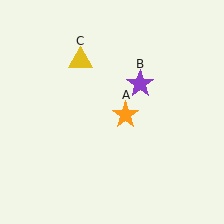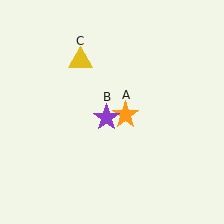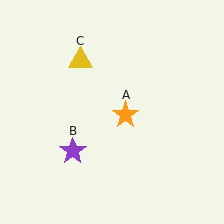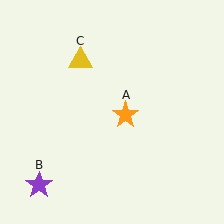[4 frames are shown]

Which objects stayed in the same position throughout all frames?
Orange star (object A) and yellow triangle (object C) remained stationary.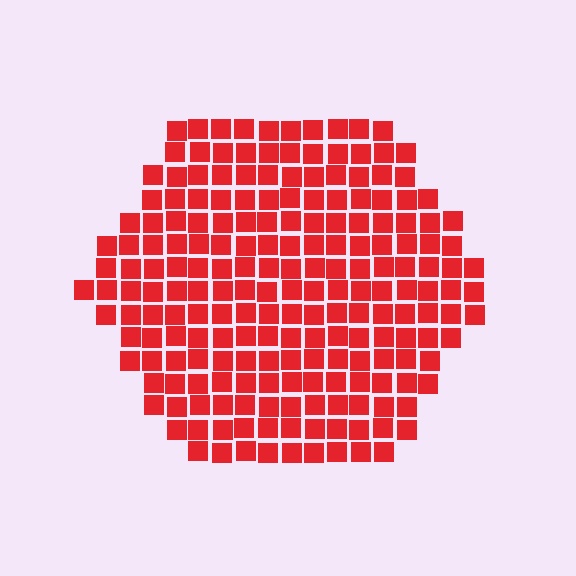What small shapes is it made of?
It is made of small squares.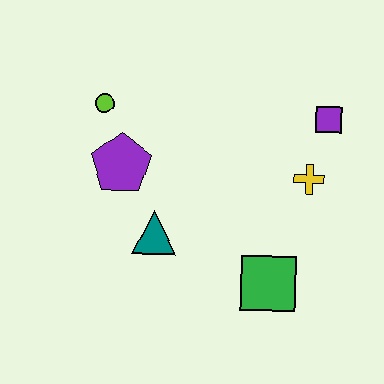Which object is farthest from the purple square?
The lime circle is farthest from the purple square.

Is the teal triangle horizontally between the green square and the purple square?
No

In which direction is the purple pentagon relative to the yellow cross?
The purple pentagon is to the left of the yellow cross.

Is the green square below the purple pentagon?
Yes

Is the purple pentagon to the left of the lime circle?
No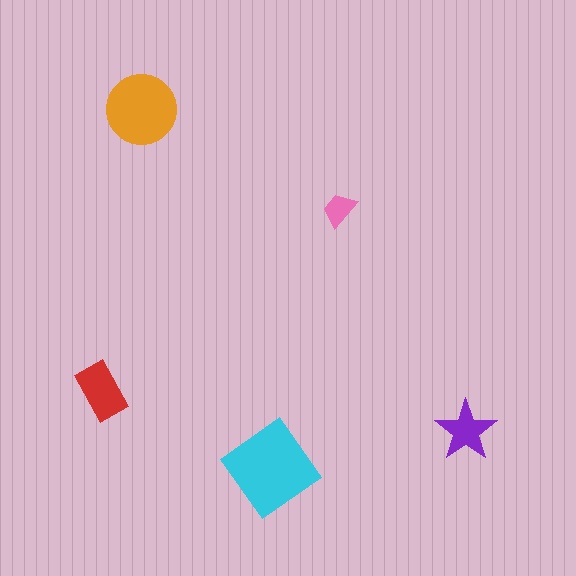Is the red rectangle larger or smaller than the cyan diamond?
Smaller.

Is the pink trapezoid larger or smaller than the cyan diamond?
Smaller.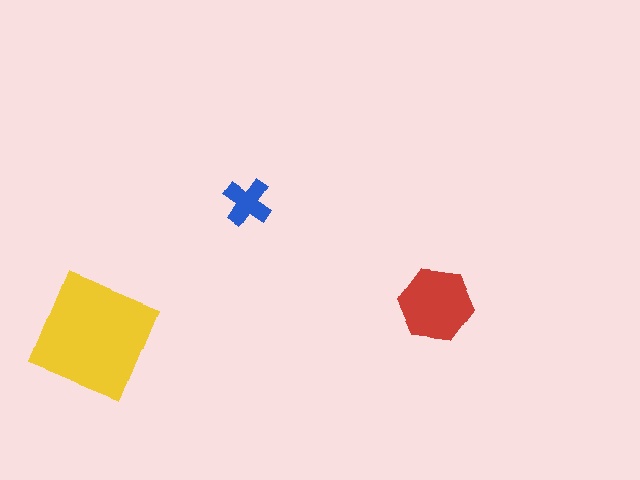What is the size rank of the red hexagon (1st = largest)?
2nd.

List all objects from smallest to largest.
The blue cross, the red hexagon, the yellow square.